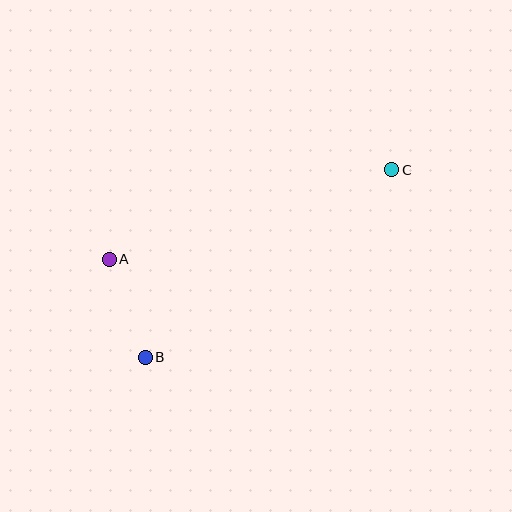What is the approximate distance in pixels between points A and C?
The distance between A and C is approximately 296 pixels.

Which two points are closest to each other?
Points A and B are closest to each other.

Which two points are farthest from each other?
Points B and C are farthest from each other.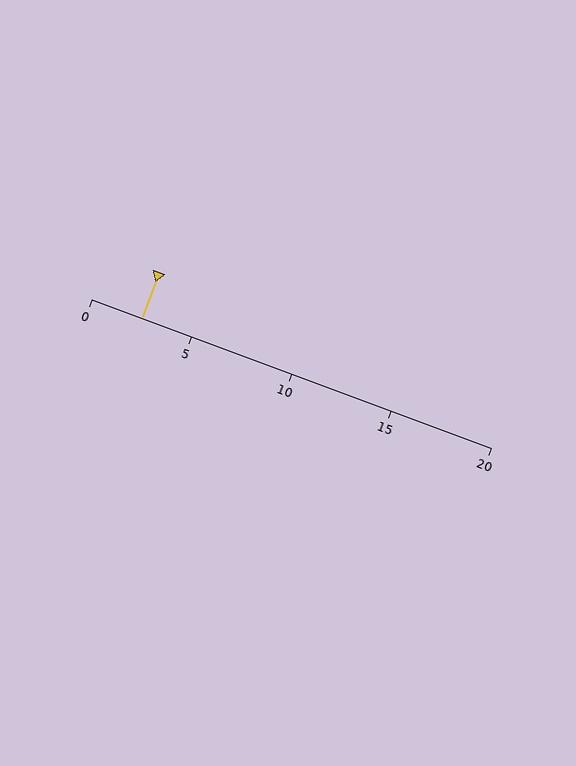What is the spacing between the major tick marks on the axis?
The major ticks are spaced 5 apart.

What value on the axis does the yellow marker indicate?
The marker indicates approximately 2.5.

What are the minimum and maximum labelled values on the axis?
The axis runs from 0 to 20.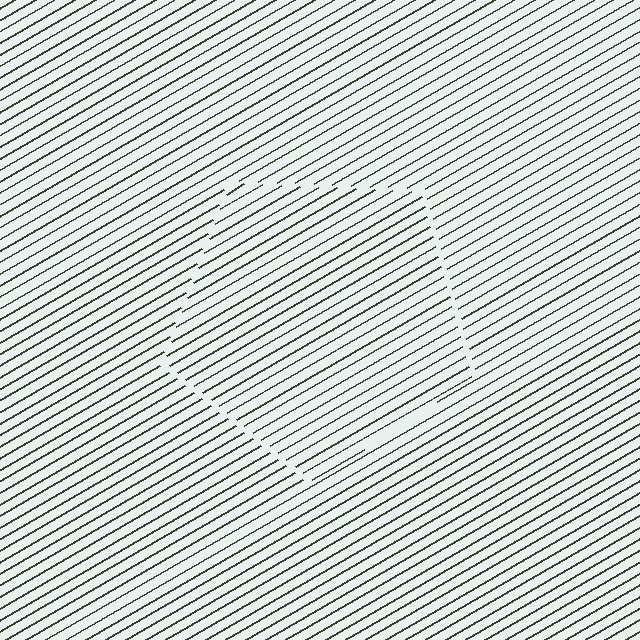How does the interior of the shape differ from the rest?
The interior of the shape contains the same grating, shifted by half a period — the contour is defined by the phase discontinuity where line-ends from the inner and outer gratings abut.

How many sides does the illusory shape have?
5 sides — the line-ends trace a pentagon.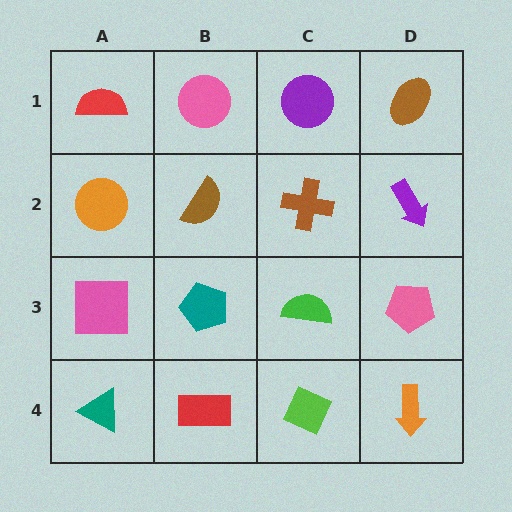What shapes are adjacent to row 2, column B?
A pink circle (row 1, column B), a teal pentagon (row 3, column B), an orange circle (row 2, column A), a brown cross (row 2, column C).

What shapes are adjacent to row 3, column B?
A brown semicircle (row 2, column B), a red rectangle (row 4, column B), a pink square (row 3, column A), a green semicircle (row 3, column C).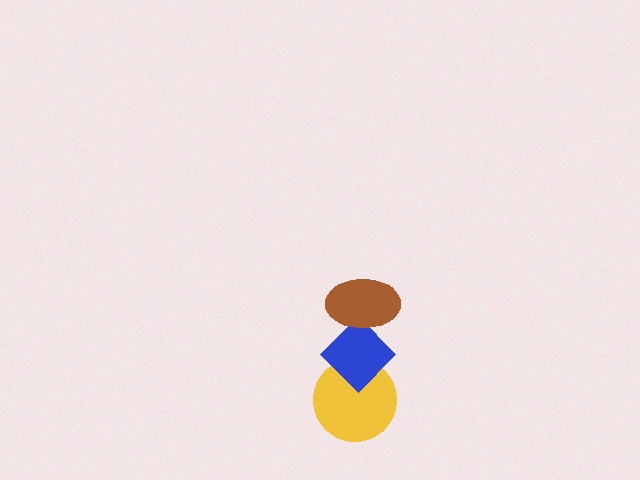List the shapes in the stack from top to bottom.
From top to bottom: the brown ellipse, the blue diamond, the yellow circle.